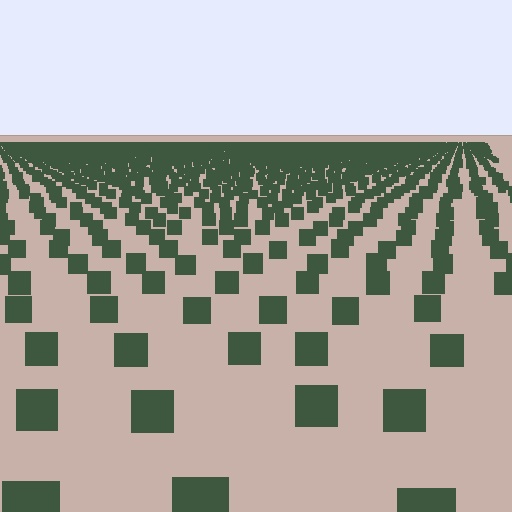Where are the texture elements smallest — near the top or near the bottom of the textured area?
Near the top.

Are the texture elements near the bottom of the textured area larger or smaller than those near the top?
Larger. Near the bottom, elements are closer to the viewer and appear at a bigger on-screen size.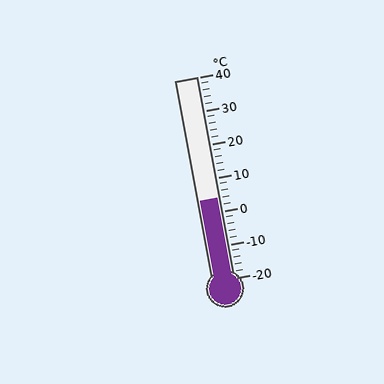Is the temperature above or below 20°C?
The temperature is below 20°C.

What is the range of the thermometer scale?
The thermometer scale ranges from -20°C to 40°C.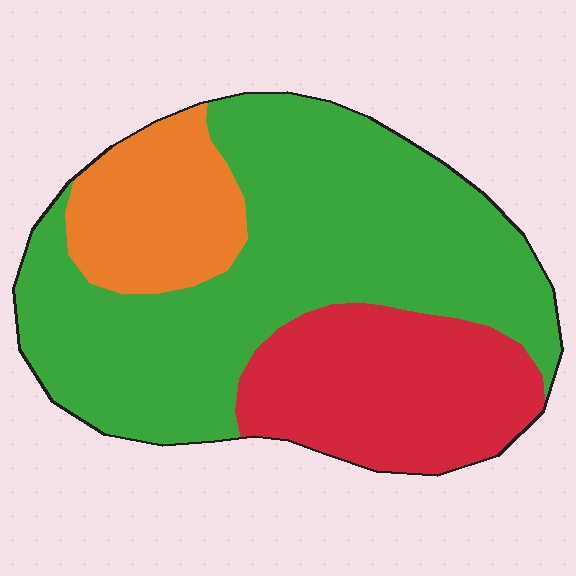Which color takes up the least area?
Orange, at roughly 15%.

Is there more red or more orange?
Red.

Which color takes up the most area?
Green, at roughly 60%.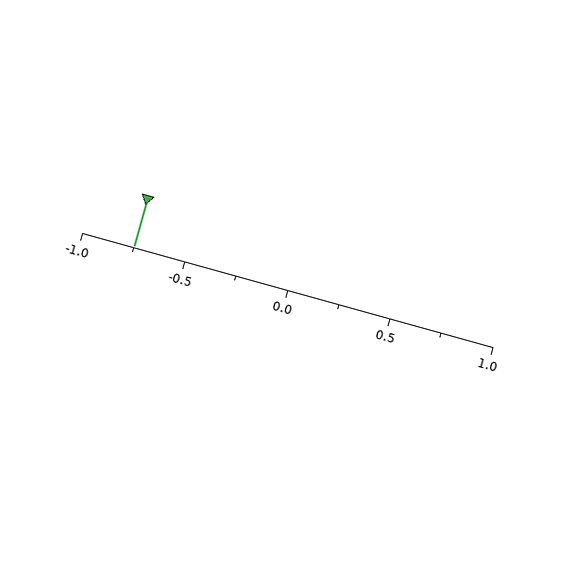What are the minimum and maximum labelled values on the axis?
The axis runs from -1.0 to 1.0.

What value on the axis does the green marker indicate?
The marker indicates approximately -0.75.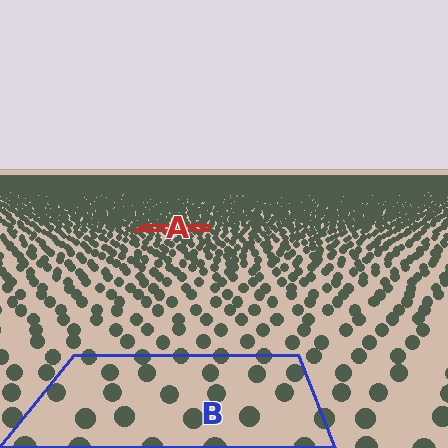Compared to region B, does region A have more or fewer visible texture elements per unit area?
Region A has more texture elements per unit area — they are packed more densely because it is farther away.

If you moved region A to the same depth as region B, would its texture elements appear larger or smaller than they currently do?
They would appear larger. At a closer depth, the same texture elements are projected at a bigger on-screen size.